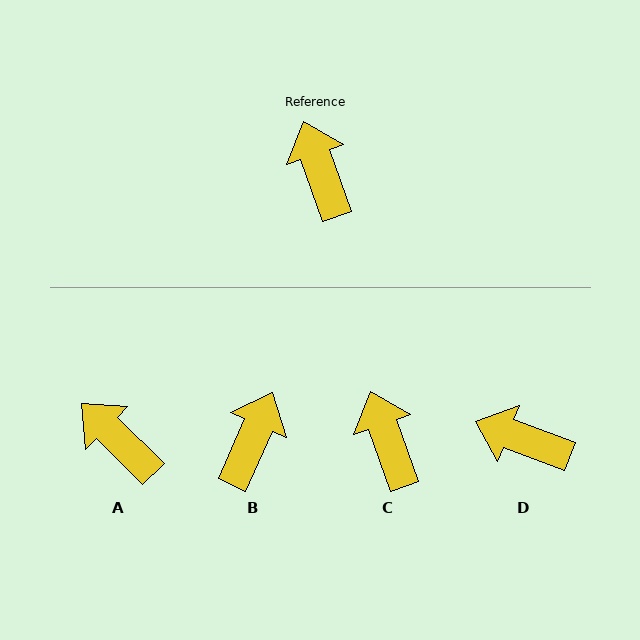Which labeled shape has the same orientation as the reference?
C.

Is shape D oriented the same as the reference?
No, it is off by about 50 degrees.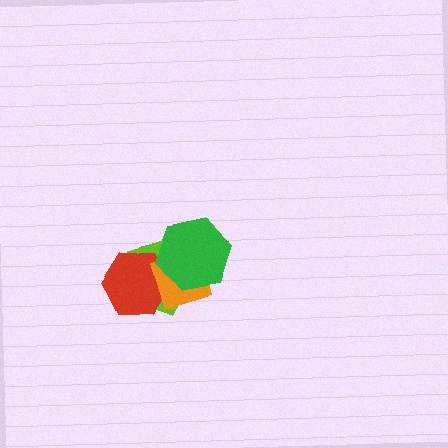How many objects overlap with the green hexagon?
3 objects overlap with the green hexagon.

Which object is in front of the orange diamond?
The green hexagon is in front of the orange diamond.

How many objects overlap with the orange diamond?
3 objects overlap with the orange diamond.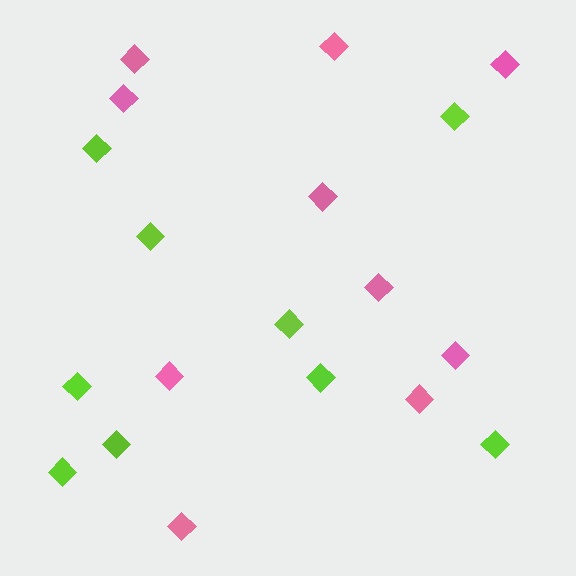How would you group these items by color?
There are 2 groups: one group of lime diamonds (9) and one group of pink diamonds (10).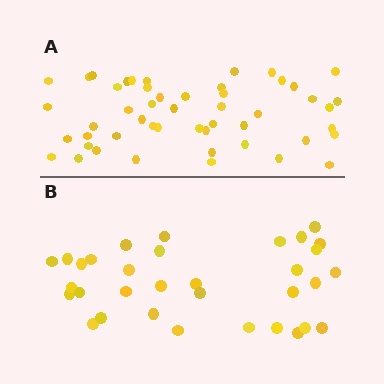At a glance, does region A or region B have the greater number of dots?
Region A (the top region) has more dots.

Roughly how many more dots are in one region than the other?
Region A has approximately 15 more dots than region B.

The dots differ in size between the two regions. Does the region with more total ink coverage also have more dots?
No. Region B has more total ink coverage because its dots are larger, but region A actually contains more individual dots. Total area can be misleading — the number of items is what matters here.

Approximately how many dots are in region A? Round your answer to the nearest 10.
About 50 dots.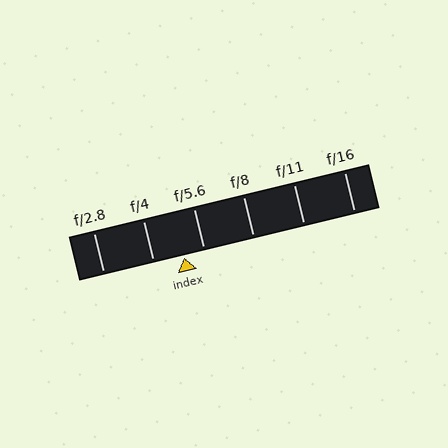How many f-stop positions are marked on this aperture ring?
There are 6 f-stop positions marked.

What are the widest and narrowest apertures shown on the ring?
The widest aperture shown is f/2.8 and the narrowest is f/16.